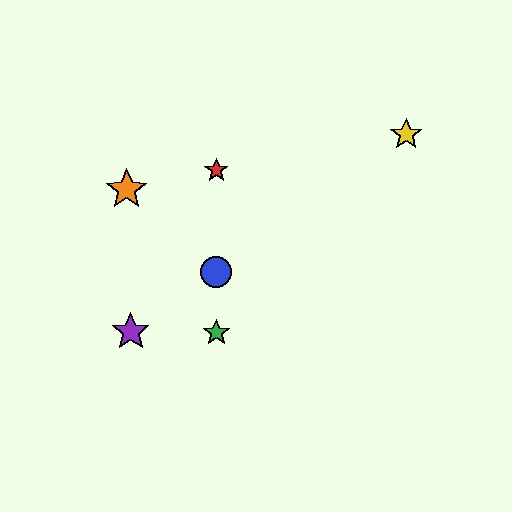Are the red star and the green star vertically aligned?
Yes, both are at x≈216.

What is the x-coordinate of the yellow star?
The yellow star is at x≈406.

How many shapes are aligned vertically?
3 shapes (the red star, the blue circle, the green star) are aligned vertically.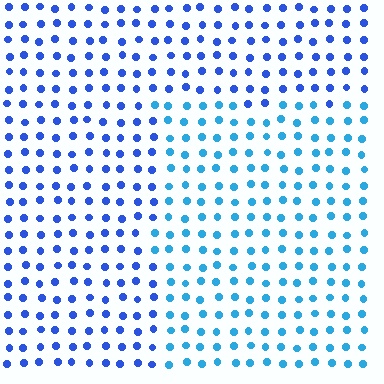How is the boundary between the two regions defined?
The boundary is defined purely by a slight shift in hue (about 29 degrees). Spacing, size, and orientation are identical on both sides.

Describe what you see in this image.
The image is filled with small blue elements in a uniform arrangement. A rectangle-shaped region is visible where the elements are tinted to a slightly different hue, forming a subtle color boundary.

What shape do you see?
I see a rectangle.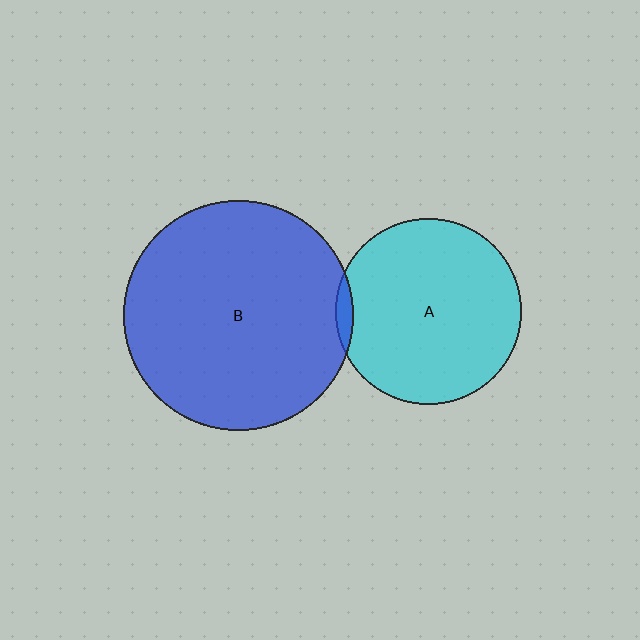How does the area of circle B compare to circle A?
Approximately 1.5 times.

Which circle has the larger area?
Circle B (blue).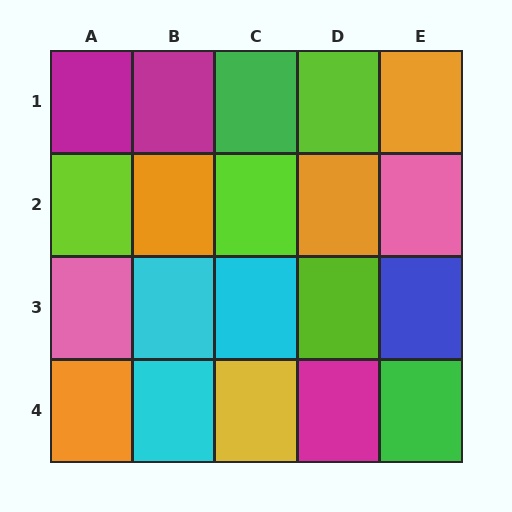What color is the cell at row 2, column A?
Lime.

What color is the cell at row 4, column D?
Magenta.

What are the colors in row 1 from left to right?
Magenta, magenta, green, lime, orange.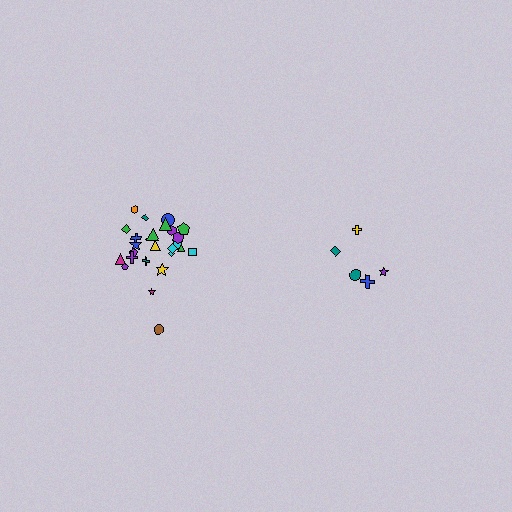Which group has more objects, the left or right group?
The left group.